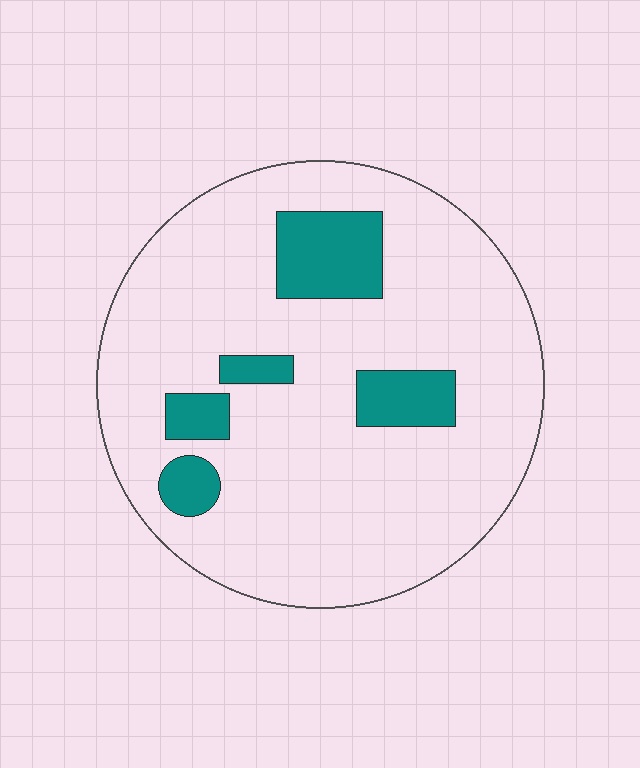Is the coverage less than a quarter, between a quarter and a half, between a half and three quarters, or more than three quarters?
Less than a quarter.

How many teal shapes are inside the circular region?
5.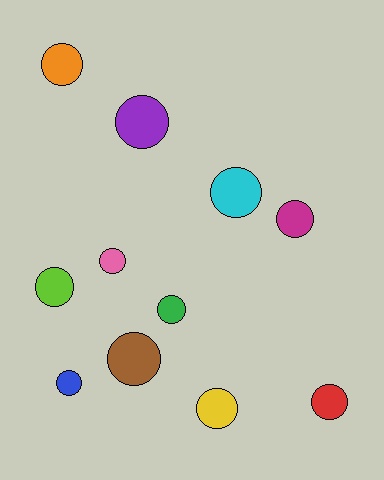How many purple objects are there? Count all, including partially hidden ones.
There is 1 purple object.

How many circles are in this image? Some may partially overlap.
There are 11 circles.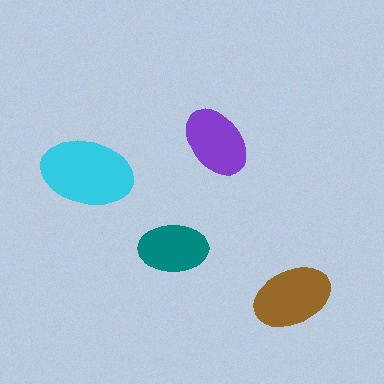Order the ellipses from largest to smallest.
the cyan one, the brown one, the purple one, the teal one.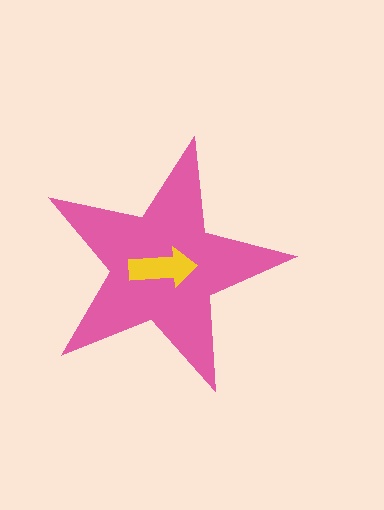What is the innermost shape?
The yellow arrow.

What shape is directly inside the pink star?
The yellow arrow.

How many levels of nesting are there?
2.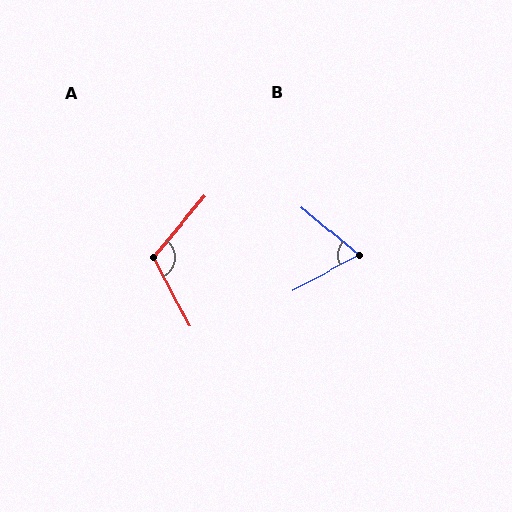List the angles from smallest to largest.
B (68°), A (112°).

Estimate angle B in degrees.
Approximately 68 degrees.